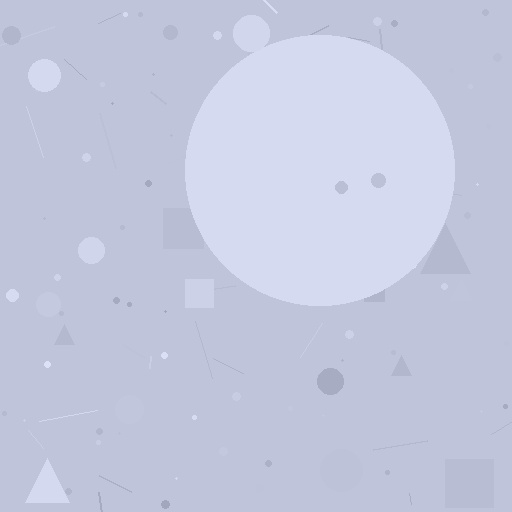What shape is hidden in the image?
A circle is hidden in the image.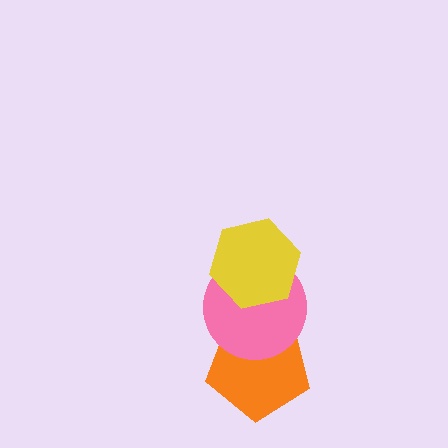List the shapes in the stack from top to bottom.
From top to bottom: the yellow hexagon, the pink circle, the orange pentagon.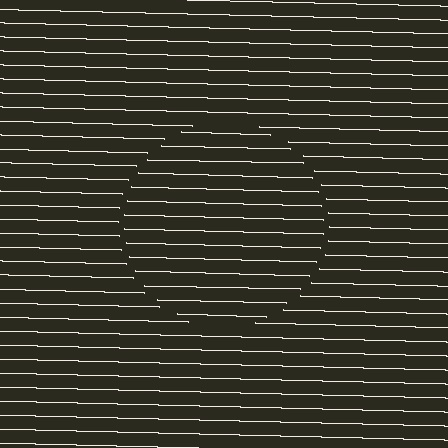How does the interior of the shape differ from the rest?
The interior of the shape contains the same grating, shifted by half a period — the contour is defined by the phase discontinuity where line-ends from the inner and outer gratings abut.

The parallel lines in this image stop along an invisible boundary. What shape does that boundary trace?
An illusory circle. The interior of the shape contains the same grating, shifted by half a period — the contour is defined by the phase discontinuity where line-ends from the inner and outer gratings abut.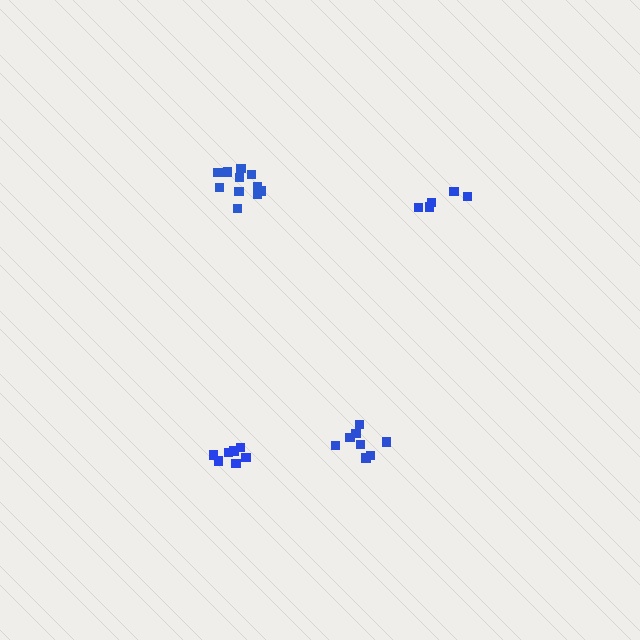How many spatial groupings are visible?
There are 4 spatial groupings.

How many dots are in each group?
Group 1: 11 dots, Group 2: 8 dots, Group 3: 7 dots, Group 4: 5 dots (31 total).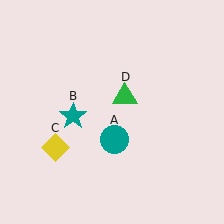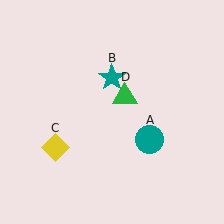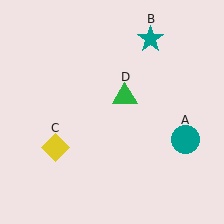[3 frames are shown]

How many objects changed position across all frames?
2 objects changed position: teal circle (object A), teal star (object B).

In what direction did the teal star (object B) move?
The teal star (object B) moved up and to the right.